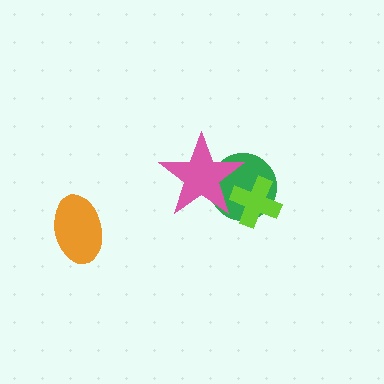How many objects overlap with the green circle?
2 objects overlap with the green circle.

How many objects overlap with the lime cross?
2 objects overlap with the lime cross.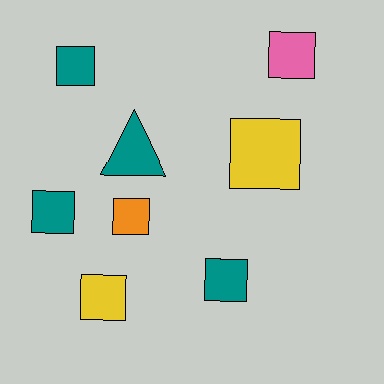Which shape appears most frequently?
Square, with 7 objects.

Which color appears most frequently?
Teal, with 4 objects.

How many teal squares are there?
There are 3 teal squares.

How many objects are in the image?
There are 8 objects.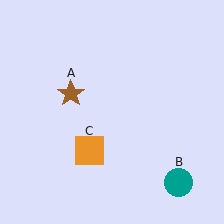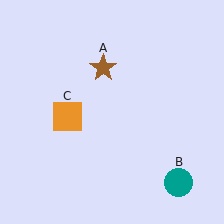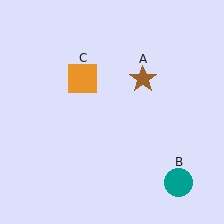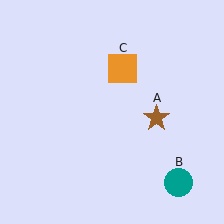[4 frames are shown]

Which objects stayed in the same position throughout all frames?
Teal circle (object B) remained stationary.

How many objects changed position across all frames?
2 objects changed position: brown star (object A), orange square (object C).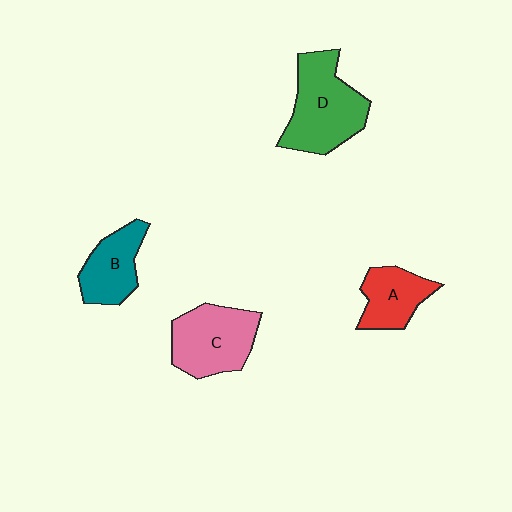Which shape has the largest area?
Shape D (green).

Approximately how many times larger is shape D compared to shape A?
Approximately 1.7 times.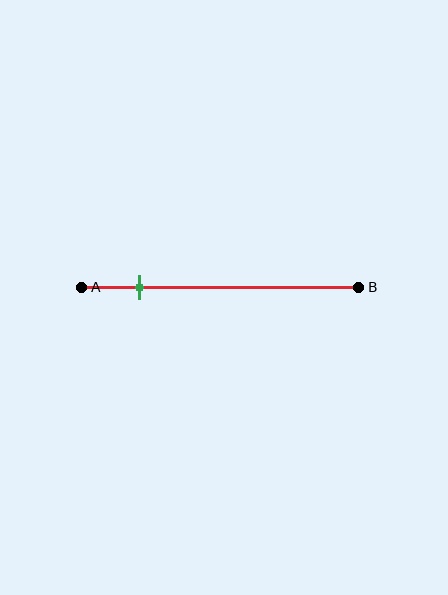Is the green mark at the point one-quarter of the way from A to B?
No, the mark is at about 20% from A, not at the 25% one-quarter point.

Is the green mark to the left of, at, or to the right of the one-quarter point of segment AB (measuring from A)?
The green mark is to the left of the one-quarter point of segment AB.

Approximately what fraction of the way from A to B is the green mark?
The green mark is approximately 20% of the way from A to B.